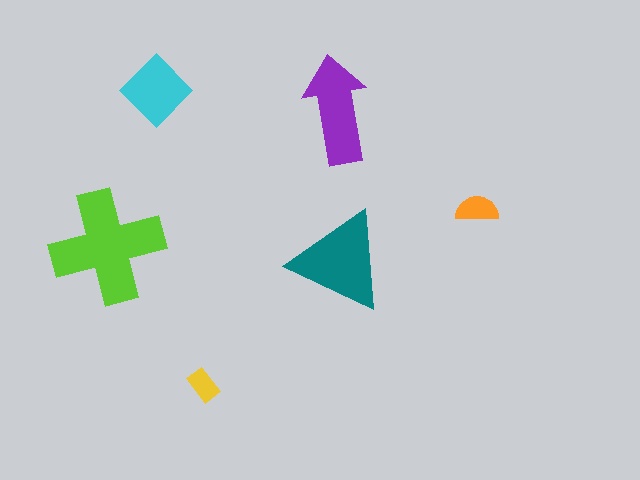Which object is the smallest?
The yellow rectangle.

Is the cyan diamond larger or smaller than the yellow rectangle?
Larger.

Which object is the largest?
The lime cross.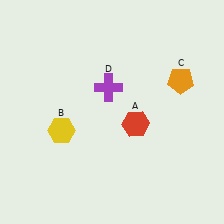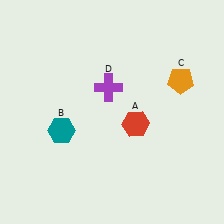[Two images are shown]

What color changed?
The hexagon (B) changed from yellow in Image 1 to teal in Image 2.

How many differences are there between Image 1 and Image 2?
There is 1 difference between the two images.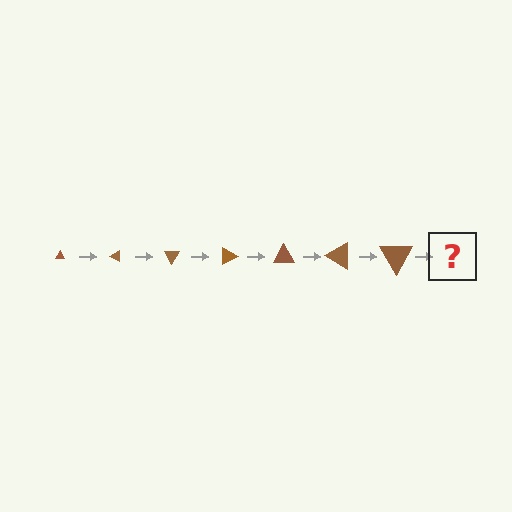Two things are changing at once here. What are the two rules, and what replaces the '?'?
The two rules are that the triangle grows larger each step and it rotates 30 degrees each step. The '?' should be a triangle, larger than the previous one and rotated 210 degrees from the start.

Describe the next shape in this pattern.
It should be a triangle, larger than the previous one and rotated 210 degrees from the start.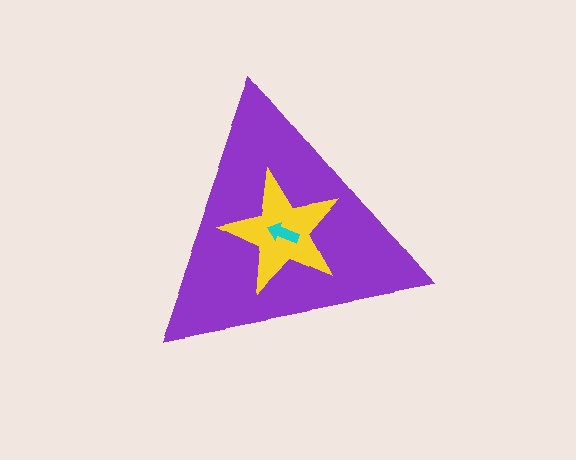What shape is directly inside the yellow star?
The cyan arrow.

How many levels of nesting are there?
3.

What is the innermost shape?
The cyan arrow.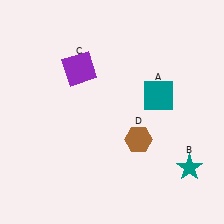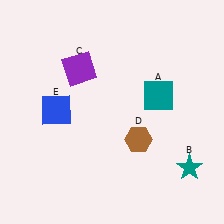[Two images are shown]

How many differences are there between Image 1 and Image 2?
There is 1 difference between the two images.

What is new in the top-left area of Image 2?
A blue square (E) was added in the top-left area of Image 2.